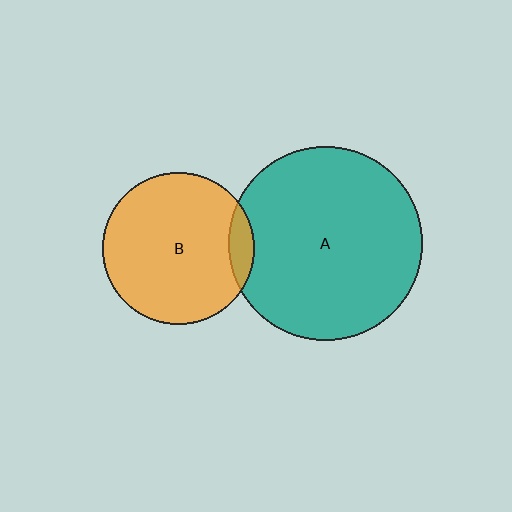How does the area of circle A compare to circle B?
Approximately 1.6 times.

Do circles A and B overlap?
Yes.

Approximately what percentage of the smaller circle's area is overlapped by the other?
Approximately 10%.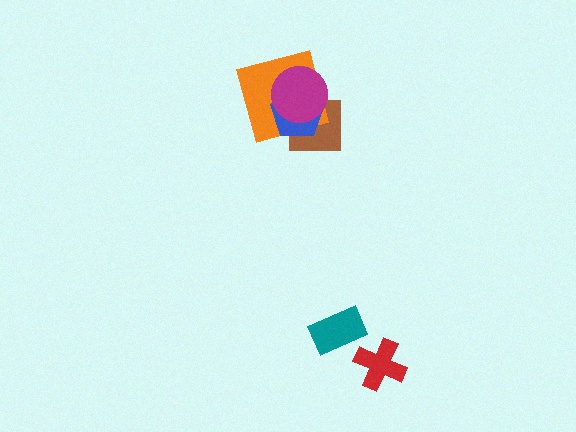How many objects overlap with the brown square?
3 objects overlap with the brown square.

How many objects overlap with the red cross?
0 objects overlap with the red cross.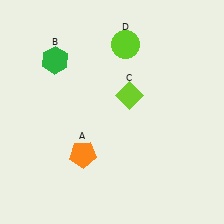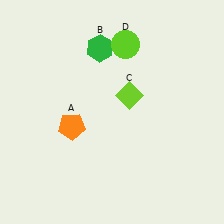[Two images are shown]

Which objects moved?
The objects that moved are: the orange pentagon (A), the green hexagon (B).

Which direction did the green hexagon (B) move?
The green hexagon (B) moved right.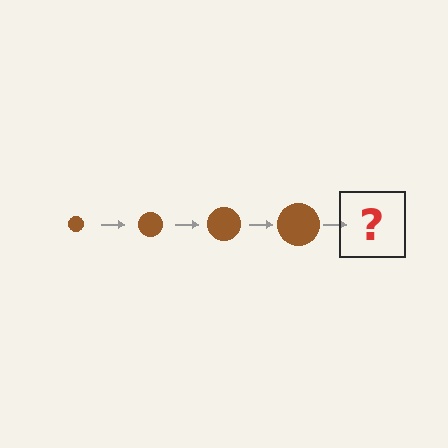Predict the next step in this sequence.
The next step is a brown circle, larger than the previous one.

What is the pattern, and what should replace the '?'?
The pattern is that the circle gets progressively larger each step. The '?' should be a brown circle, larger than the previous one.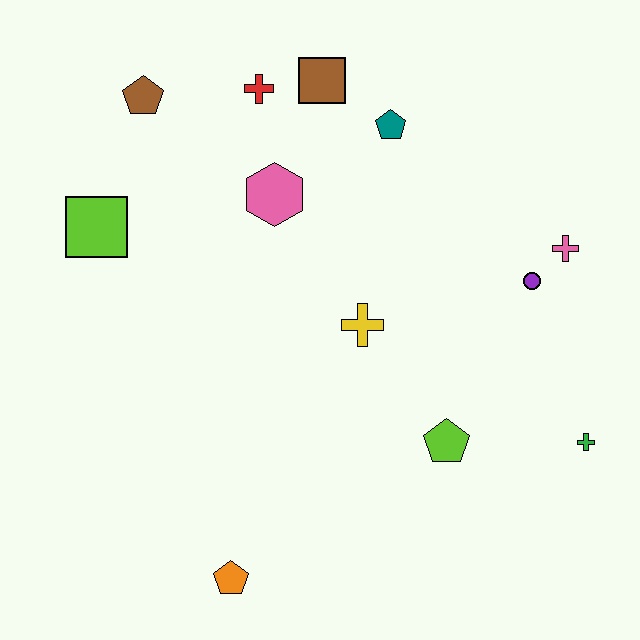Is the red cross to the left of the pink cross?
Yes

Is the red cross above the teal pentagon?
Yes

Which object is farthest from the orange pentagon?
The brown square is farthest from the orange pentagon.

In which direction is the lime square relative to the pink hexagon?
The lime square is to the left of the pink hexagon.